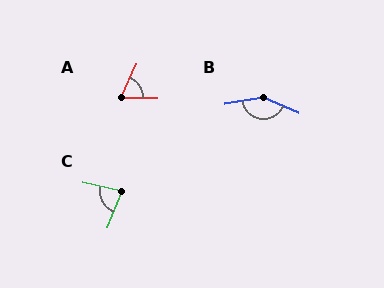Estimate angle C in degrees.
Approximately 81 degrees.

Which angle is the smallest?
A, at approximately 66 degrees.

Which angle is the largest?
B, at approximately 147 degrees.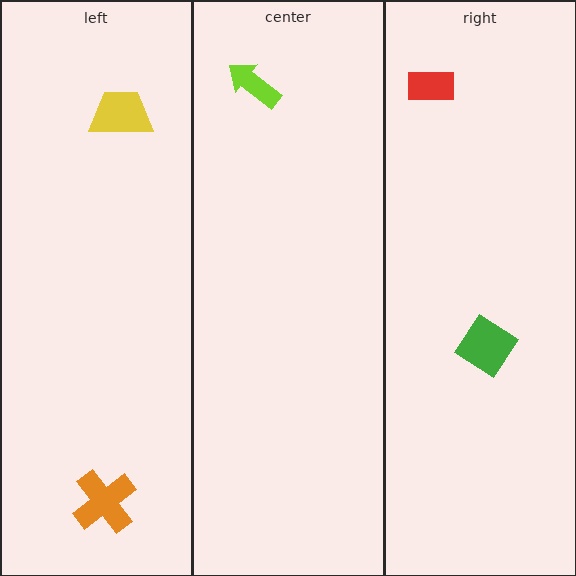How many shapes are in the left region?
2.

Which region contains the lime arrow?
The center region.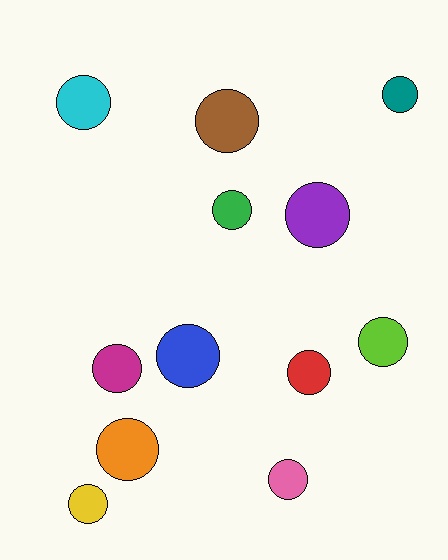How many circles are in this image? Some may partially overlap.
There are 12 circles.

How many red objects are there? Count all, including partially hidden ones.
There is 1 red object.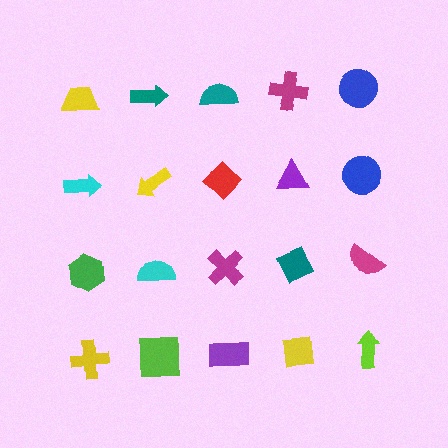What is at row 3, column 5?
A magenta semicircle.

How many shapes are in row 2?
5 shapes.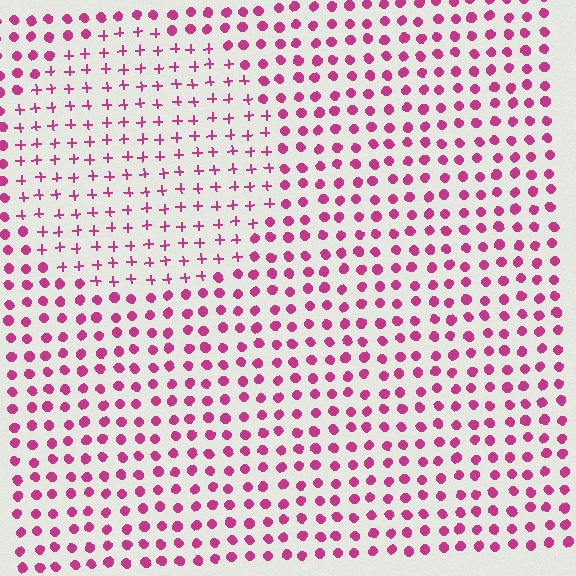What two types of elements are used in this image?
The image uses plus signs inside the circle region and circles outside it.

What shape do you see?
I see a circle.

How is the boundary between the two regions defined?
The boundary is defined by a change in element shape: plus signs inside vs. circles outside. All elements share the same color and spacing.